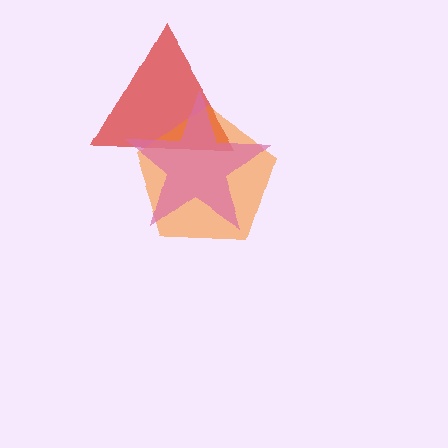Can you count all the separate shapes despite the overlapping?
Yes, there are 3 separate shapes.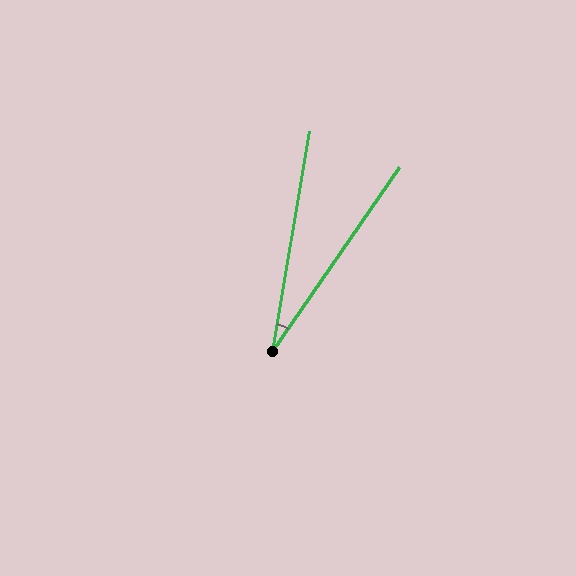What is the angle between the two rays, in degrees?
Approximately 25 degrees.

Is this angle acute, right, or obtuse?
It is acute.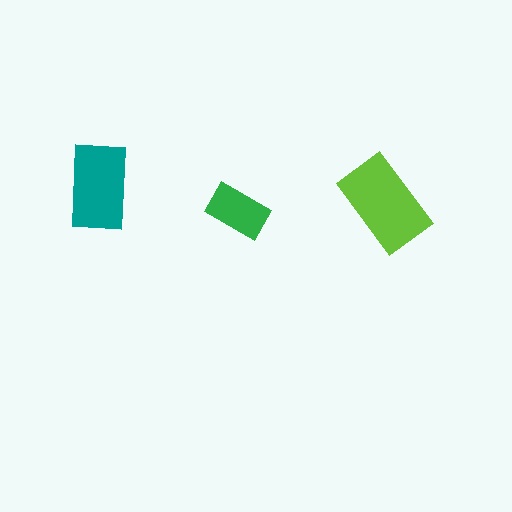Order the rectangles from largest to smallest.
the lime one, the teal one, the green one.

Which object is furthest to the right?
The lime rectangle is rightmost.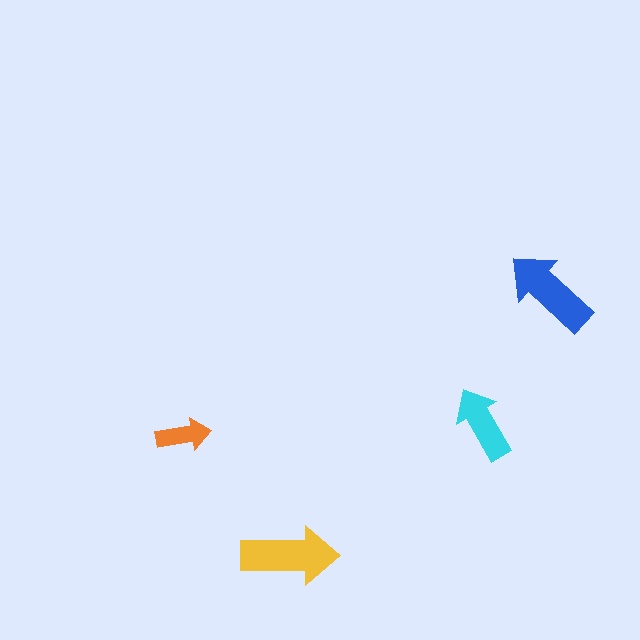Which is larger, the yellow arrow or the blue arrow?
The yellow one.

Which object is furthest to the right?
The blue arrow is rightmost.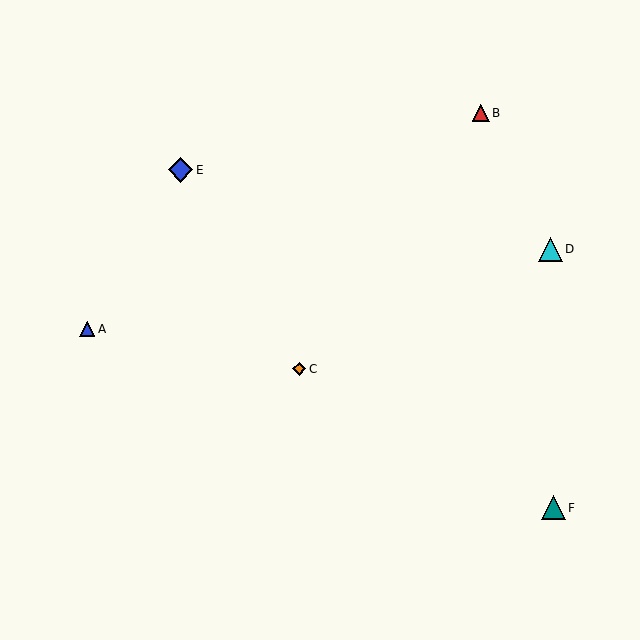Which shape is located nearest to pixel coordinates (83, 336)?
The blue triangle (labeled A) at (87, 329) is nearest to that location.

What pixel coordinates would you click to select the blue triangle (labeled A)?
Click at (87, 329) to select the blue triangle A.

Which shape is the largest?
The blue diamond (labeled E) is the largest.